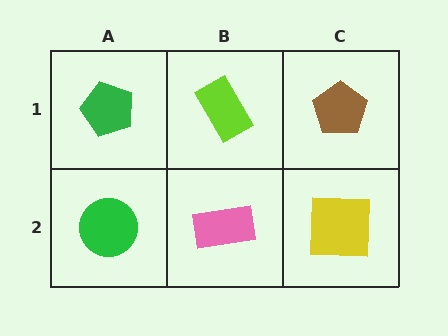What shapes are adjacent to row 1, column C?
A yellow square (row 2, column C), a lime rectangle (row 1, column B).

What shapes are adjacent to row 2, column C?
A brown pentagon (row 1, column C), a pink rectangle (row 2, column B).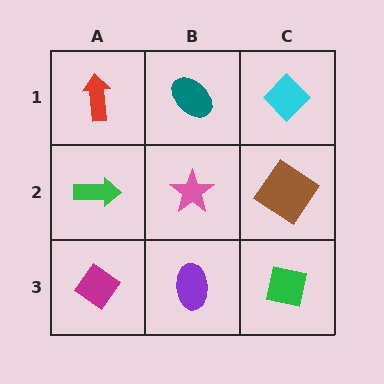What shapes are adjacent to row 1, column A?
A green arrow (row 2, column A), a teal ellipse (row 1, column B).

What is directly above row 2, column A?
A red arrow.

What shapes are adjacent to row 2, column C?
A cyan diamond (row 1, column C), a green square (row 3, column C), a pink star (row 2, column B).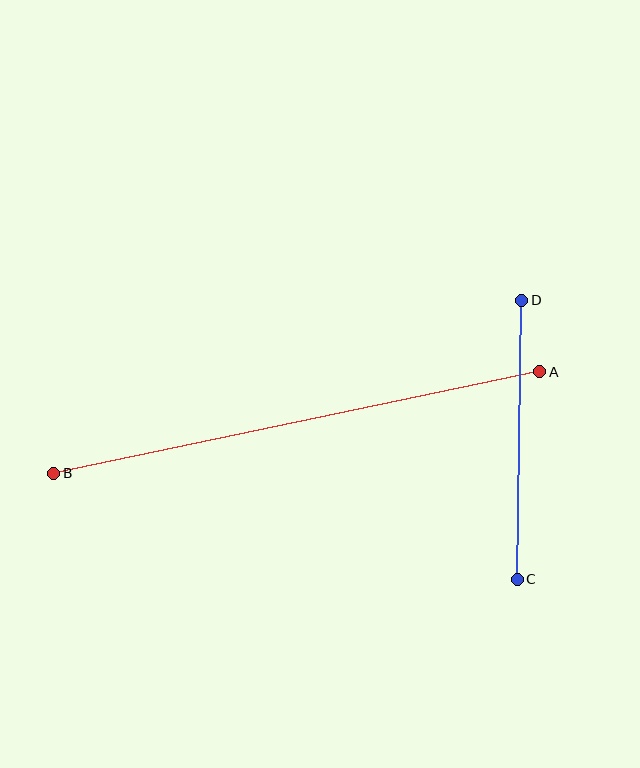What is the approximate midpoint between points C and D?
The midpoint is at approximately (520, 440) pixels.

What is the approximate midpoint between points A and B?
The midpoint is at approximately (297, 423) pixels.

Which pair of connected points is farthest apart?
Points A and B are farthest apart.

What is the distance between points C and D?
The distance is approximately 279 pixels.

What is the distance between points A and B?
The distance is approximately 496 pixels.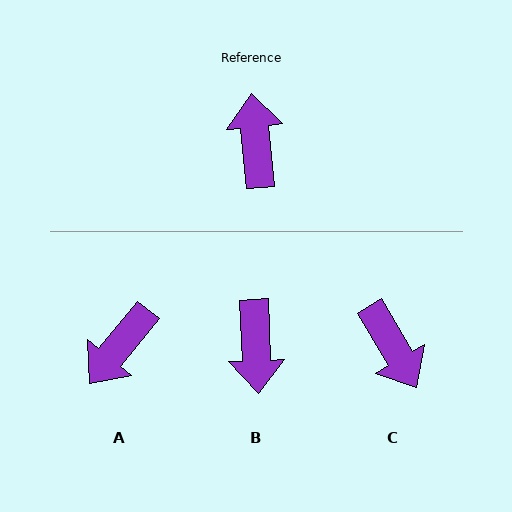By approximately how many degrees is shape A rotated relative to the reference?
Approximately 135 degrees counter-clockwise.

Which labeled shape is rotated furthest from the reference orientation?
B, about 177 degrees away.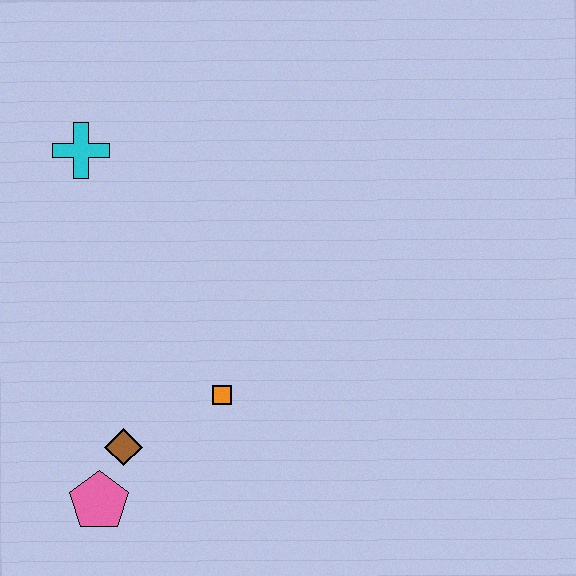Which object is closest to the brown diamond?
The pink pentagon is closest to the brown diamond.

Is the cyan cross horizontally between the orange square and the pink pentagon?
No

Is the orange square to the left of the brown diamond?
No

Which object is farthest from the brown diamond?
The cyan cross is farthest from the brown diamond.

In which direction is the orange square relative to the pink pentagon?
The orange square is to the right of the pink pentagon.